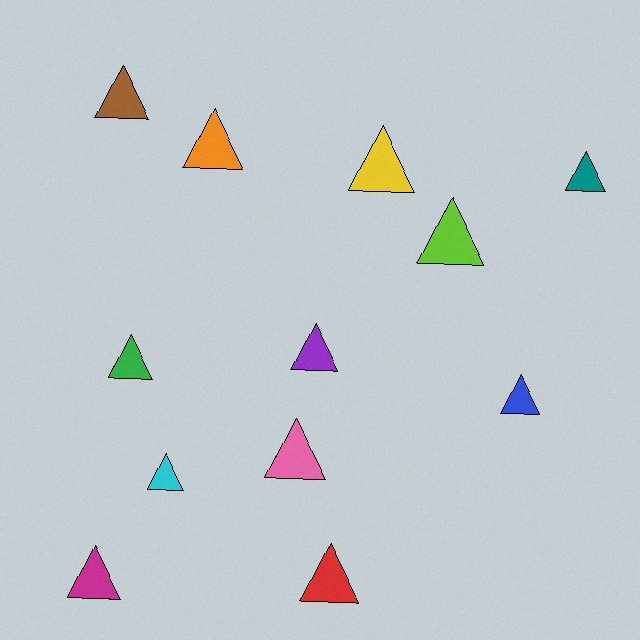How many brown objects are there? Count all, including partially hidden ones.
There is 1 brown object.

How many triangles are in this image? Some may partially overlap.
There are 12 triangles.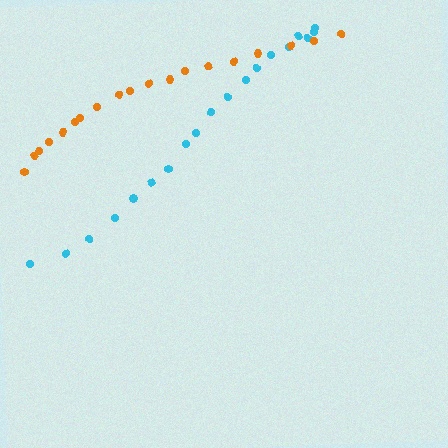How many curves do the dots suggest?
There are 2 distinct paths.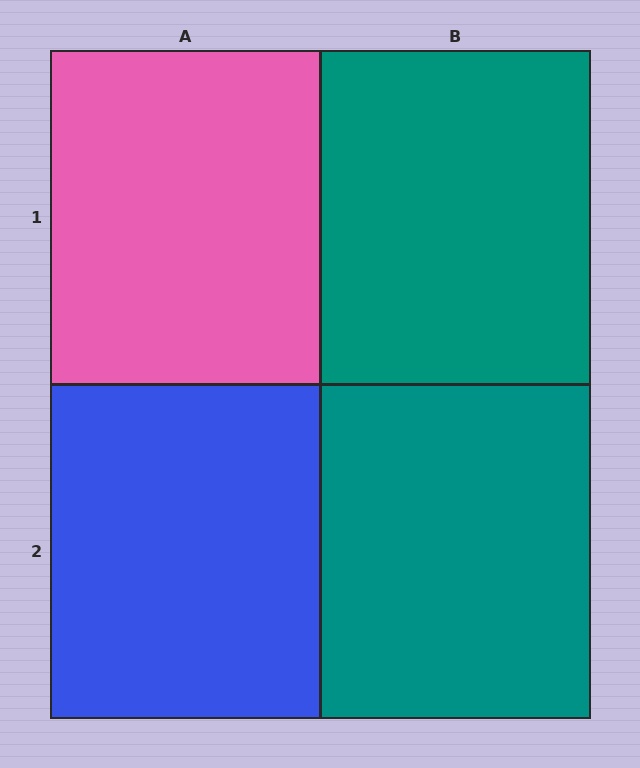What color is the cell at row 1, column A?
Pink.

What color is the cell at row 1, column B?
Teal.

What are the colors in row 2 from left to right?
Blue, teal.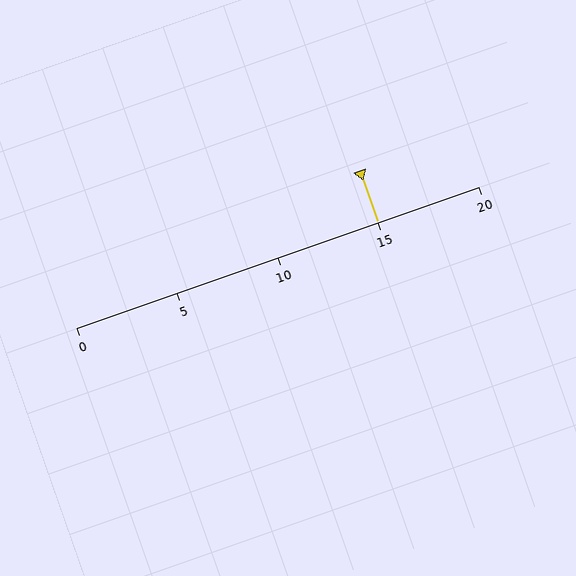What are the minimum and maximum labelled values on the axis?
The axis runs from 0 to 20.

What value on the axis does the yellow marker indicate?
The marker indicates approximately 15.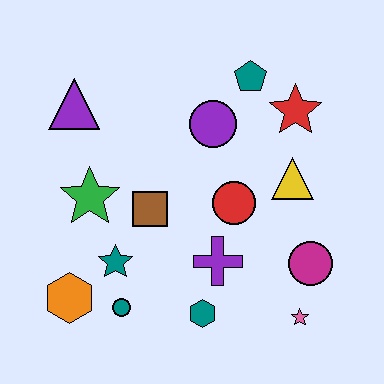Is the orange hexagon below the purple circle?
Yes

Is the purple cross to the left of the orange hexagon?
No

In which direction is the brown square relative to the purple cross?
The brown square is to the left of the purple cross.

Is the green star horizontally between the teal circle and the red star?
No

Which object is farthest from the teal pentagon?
The orange hexagon is farthest from the teal pentagon.